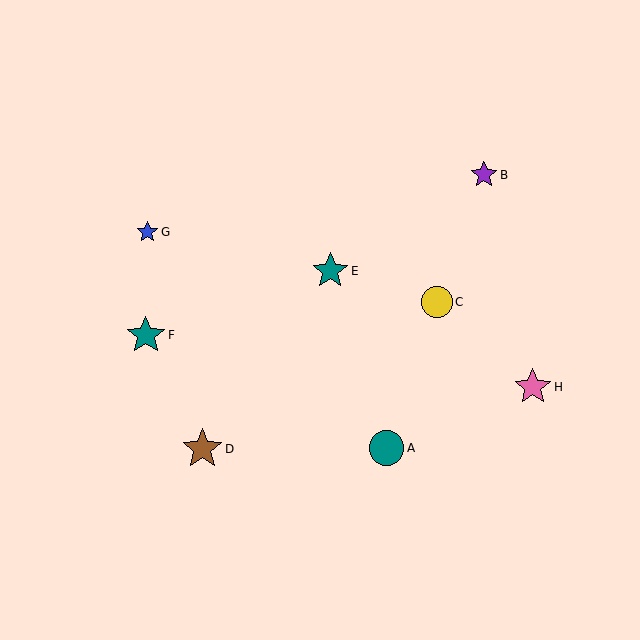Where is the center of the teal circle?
The center of the teal circle is at (386, 448).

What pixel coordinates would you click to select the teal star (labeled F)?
Click at (146, 335) to select the teal star F.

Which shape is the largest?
The brown star (labeled D) is the largest.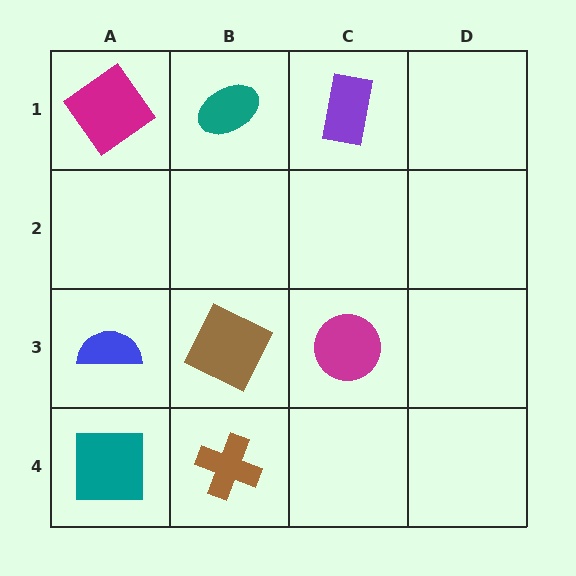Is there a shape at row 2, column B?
No, that cell is empty.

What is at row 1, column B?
A teal ellipse.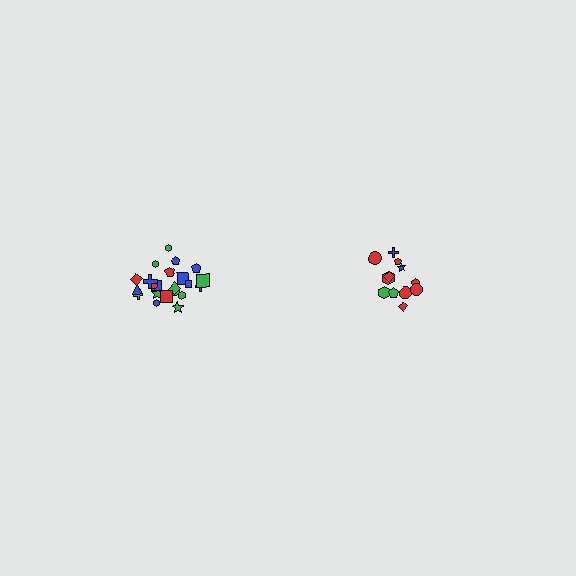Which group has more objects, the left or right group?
The left group.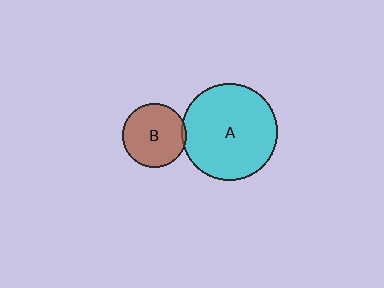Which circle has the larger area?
Circle A (cyan).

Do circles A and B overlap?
Yes.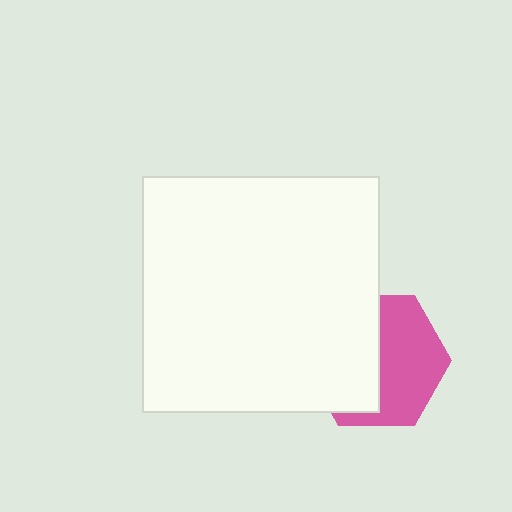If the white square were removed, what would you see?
You would see the complete pink hexagon.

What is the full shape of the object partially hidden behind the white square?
The partially hidden object is a pink hexagon.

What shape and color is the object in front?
The object in front is a white square.